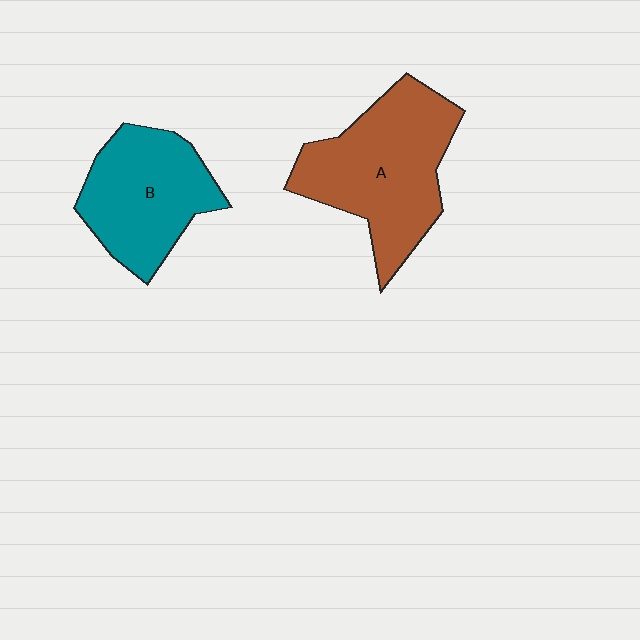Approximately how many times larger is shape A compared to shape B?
Approximately 1.3 times.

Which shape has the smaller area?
Shape B (teal).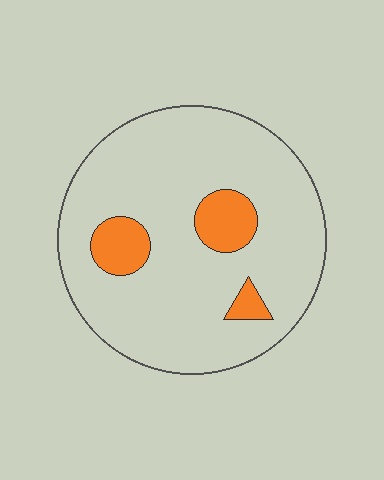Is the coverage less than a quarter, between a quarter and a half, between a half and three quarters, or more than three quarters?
Less than a quarter.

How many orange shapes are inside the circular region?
3.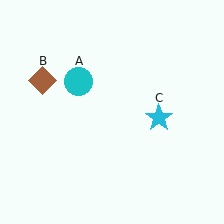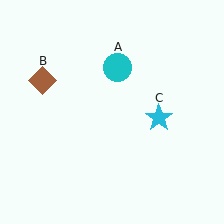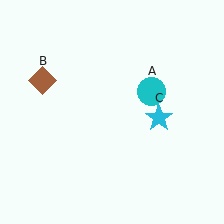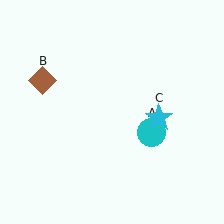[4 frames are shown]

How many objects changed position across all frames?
1 object changed position: cyan circle (object A).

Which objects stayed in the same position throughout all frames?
Brown diamond (object B) and cyan star (object C) remained stationary.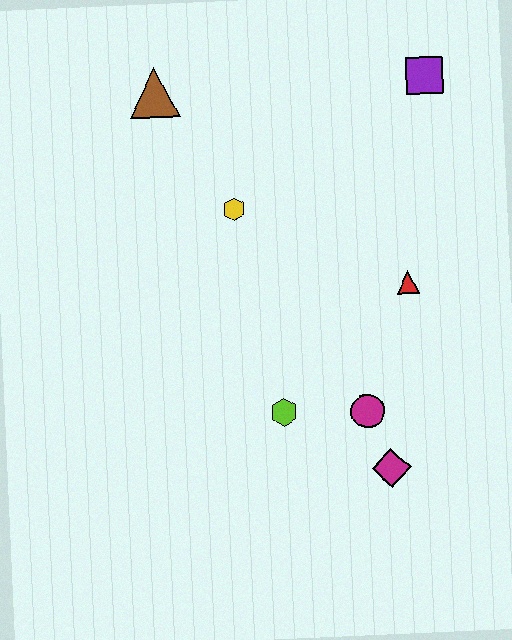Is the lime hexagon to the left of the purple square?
Yes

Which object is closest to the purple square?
The red triangle is closest to the purple square.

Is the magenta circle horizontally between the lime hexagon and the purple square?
Yes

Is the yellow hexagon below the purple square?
Yes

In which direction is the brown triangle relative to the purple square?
The brown triangle is to the left of the purple square.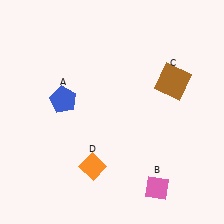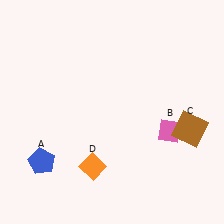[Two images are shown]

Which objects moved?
The objects that moved are: the blue pentagon (A), the pink diamond (B), the brown square (C).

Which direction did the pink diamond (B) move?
The pink diamond (B) moved up.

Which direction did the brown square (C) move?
The brown square (C) moved down.